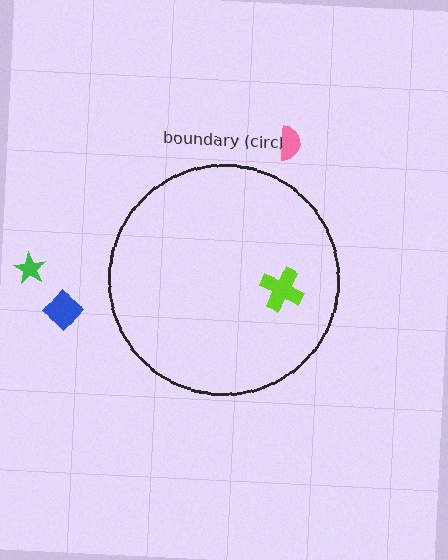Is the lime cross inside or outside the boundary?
Inside.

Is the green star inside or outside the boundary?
Outside.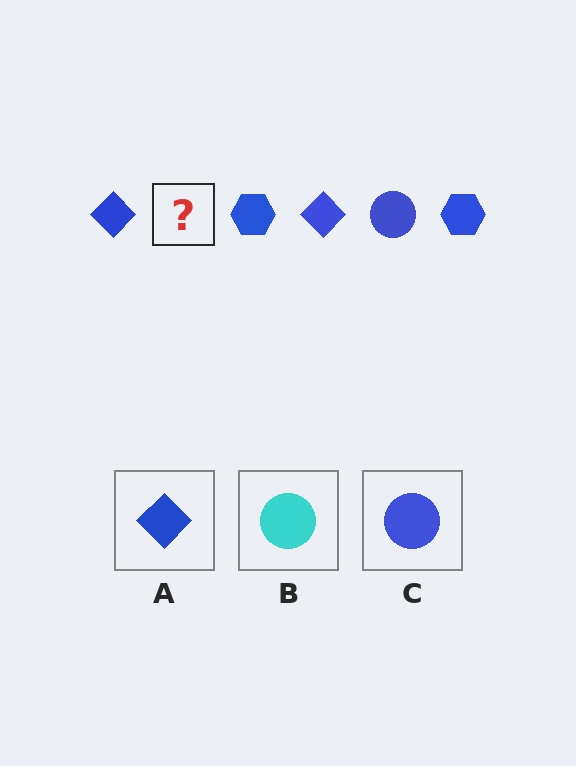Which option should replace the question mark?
Option C.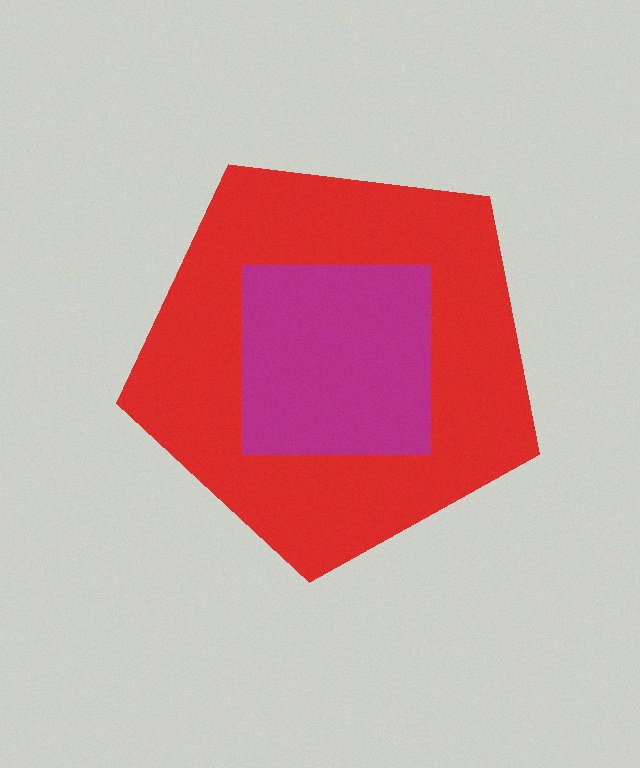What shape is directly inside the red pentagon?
The magenta square.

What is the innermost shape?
The magenta square.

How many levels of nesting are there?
2.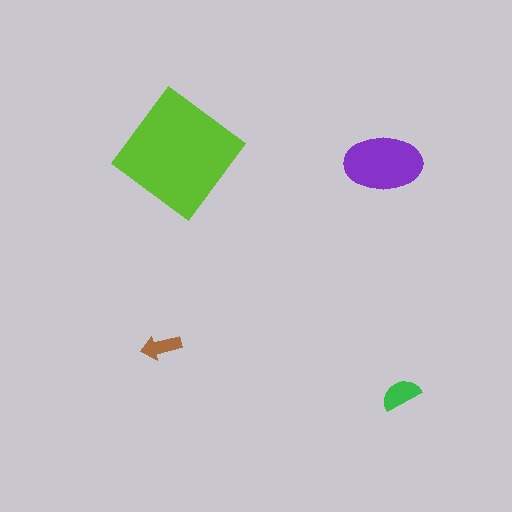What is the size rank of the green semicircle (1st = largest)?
3rd.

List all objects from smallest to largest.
The brown arrow, the green semicircle, the purple ellipse, the lime diamond.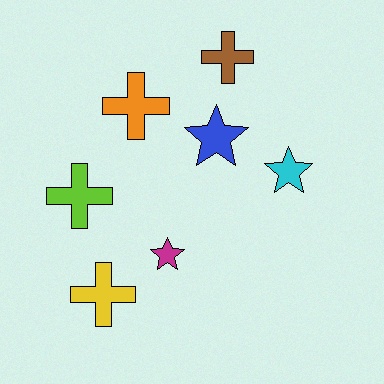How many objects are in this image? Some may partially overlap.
There are 7 objects.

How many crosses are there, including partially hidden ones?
There are 4 crosses.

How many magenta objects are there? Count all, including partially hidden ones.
There is 1 magenta object.